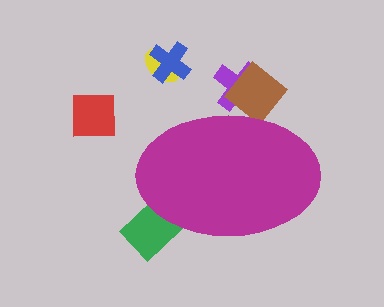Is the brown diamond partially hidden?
Yes, the brown diamond is partially hidden behind the magenta ellipse.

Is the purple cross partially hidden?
Yes, the purple cross is partially hidden behind the magenta ellipse.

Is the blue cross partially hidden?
No, the blue cross is fully visible.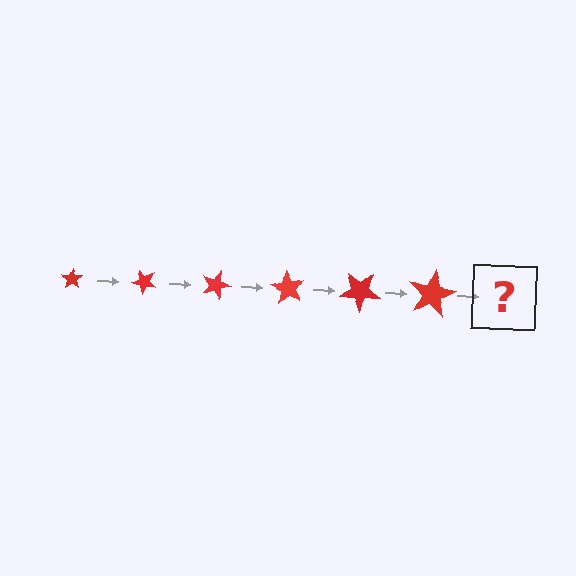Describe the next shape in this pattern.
It should be a star, larger than the previous one and rotated 270 degrees from the start.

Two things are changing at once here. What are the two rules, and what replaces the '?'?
The two rules are that the star grows larger each step and it rotates 45 degrees each step. The '?' should be a star, larger than the previous one and rotated 270 degrees from the start.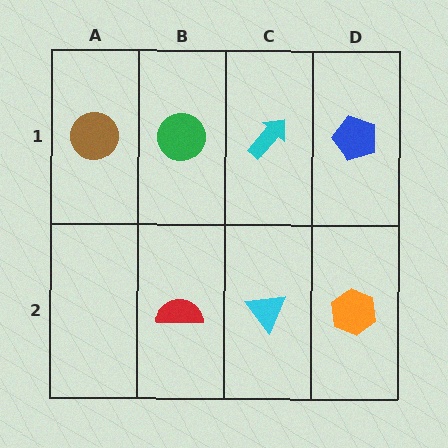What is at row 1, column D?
A blue pentagon.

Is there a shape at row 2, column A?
No, that cell is empty.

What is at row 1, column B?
A green circle.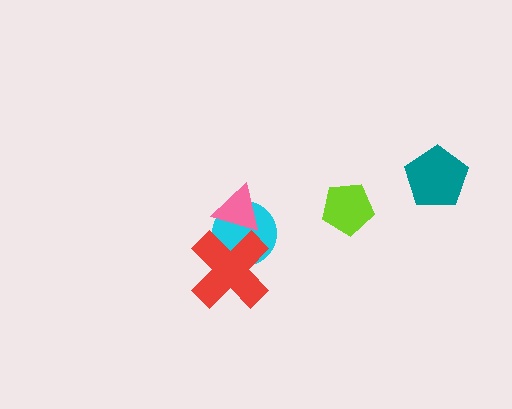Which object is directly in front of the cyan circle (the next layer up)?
The red cross is directly in front of the cyan circle.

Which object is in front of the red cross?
The pink triangle is in front of the red cross.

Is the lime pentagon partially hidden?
No, no other shape covers it.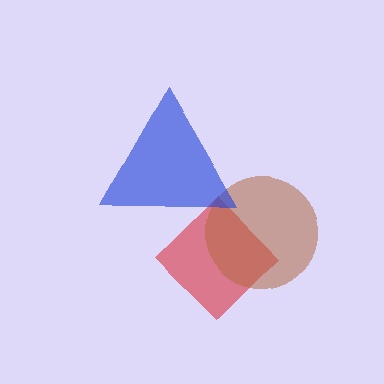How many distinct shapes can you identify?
There are 3 distinct shapes: a red diamond, a brown circle, a blue triangle.